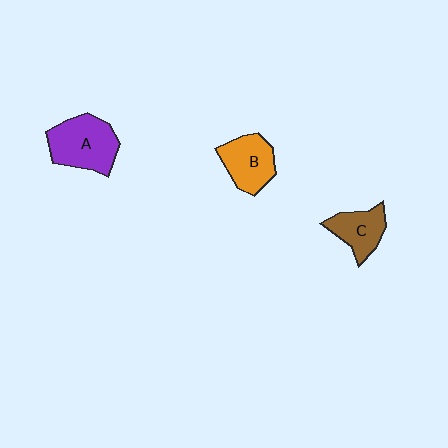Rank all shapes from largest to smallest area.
From largest to smallest: A (purple), B (orange), C (brown).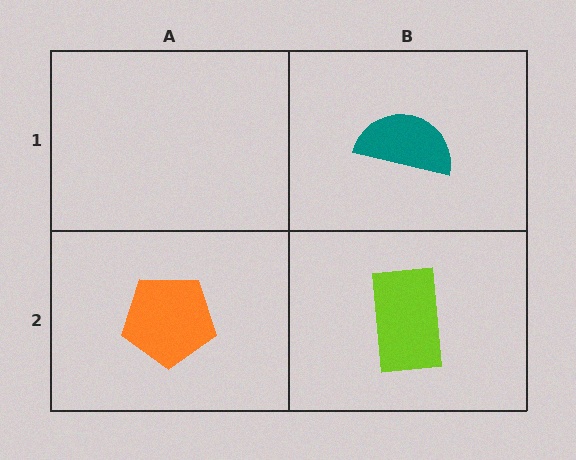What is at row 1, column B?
A teal semicircle.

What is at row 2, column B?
A lime rectangle.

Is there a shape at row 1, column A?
No, that cell is empty.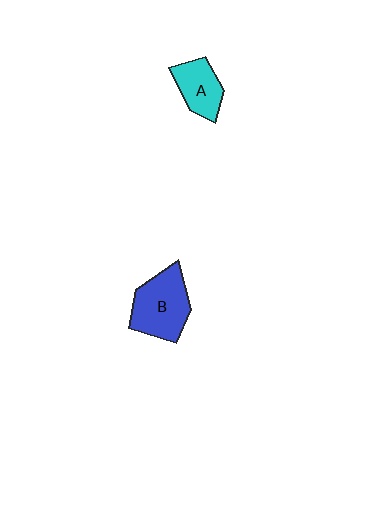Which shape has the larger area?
Shape B (blue).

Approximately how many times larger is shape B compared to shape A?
Approximately 1.5 times.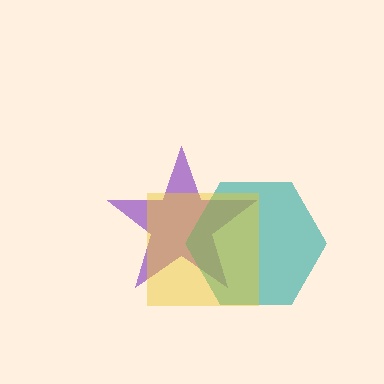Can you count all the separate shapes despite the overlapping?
Yes, there are 3 separate shapes.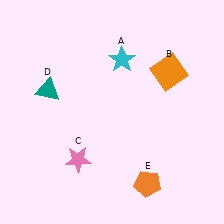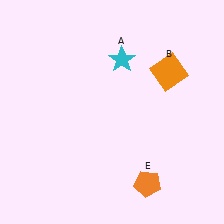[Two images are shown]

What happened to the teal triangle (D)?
The teal triangle (D) was removed in Image 2. It was in the top-left area of Image 1.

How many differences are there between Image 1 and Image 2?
There are 2 differences between the two images.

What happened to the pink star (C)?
The pink star (C) was removed in Image 2. It was in the bottom-left area of Image 1.